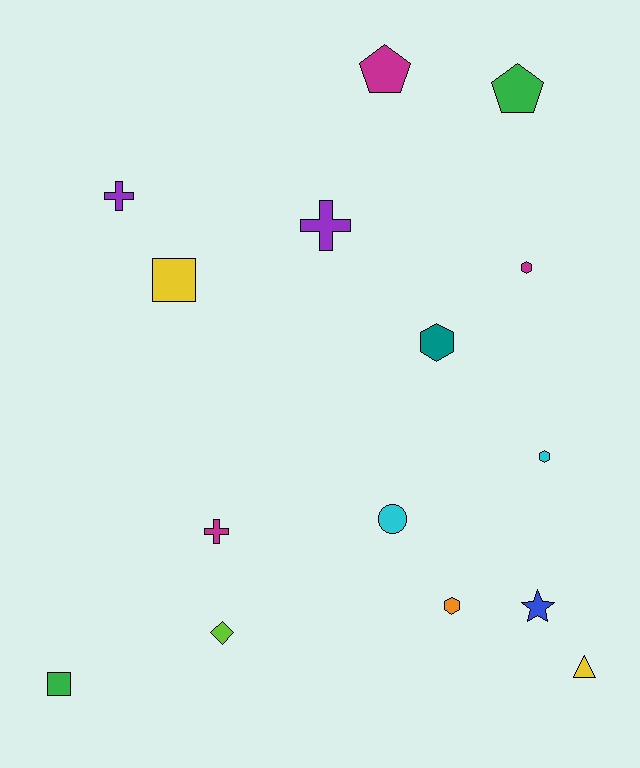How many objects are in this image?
There are 15 objects.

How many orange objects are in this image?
There is 1 orange object.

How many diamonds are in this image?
There is 1 diamond.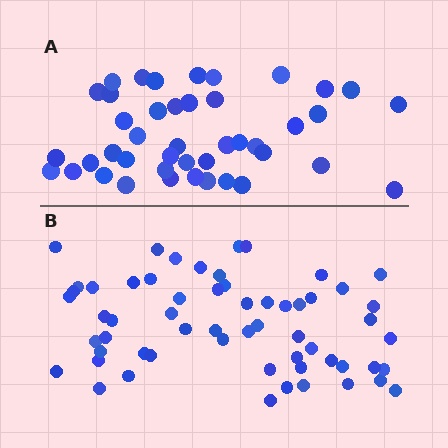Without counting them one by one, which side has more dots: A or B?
Region B (the bottom region) has more dots.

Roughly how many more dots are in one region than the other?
Region B has approximately 15 more dots than region A.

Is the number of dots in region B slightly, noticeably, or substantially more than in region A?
Region B has noticeably more, but not dramatically so. The ratio is roughly 1.4 to 1.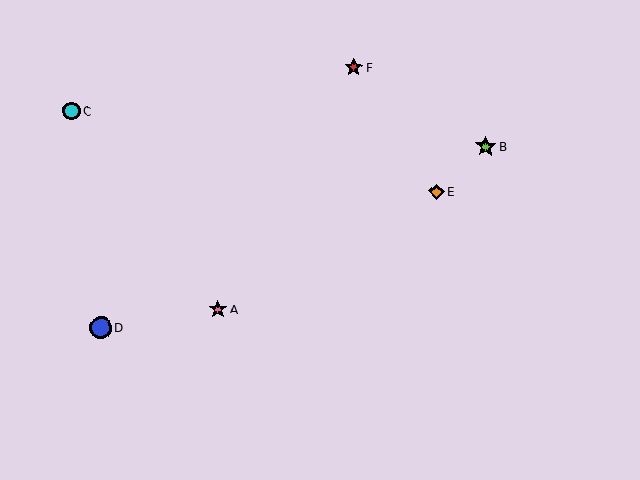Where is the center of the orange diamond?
The center of the orange diamond is at (436, 192).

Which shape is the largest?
The blue circle (labeled D) is the largest.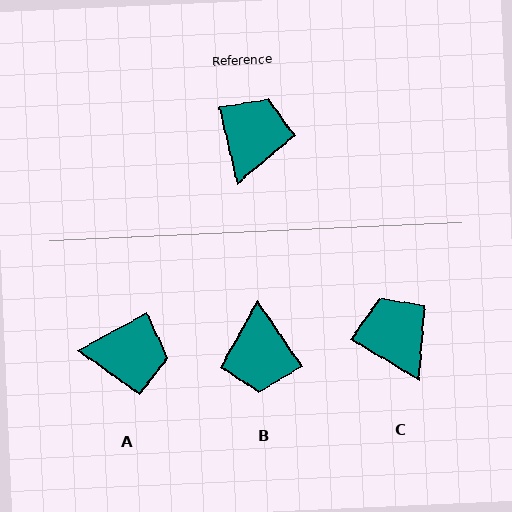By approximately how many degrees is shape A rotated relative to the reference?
Approximately 75 degrees clockwise.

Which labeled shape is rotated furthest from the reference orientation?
B, about 159 degrees away.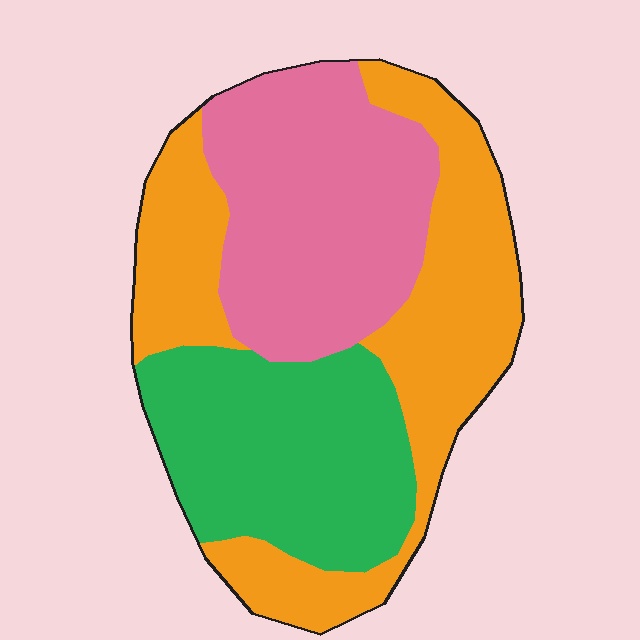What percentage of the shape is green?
Green takes up between a quarter and a half of the shape.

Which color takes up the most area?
Orange, at roughly 40%.